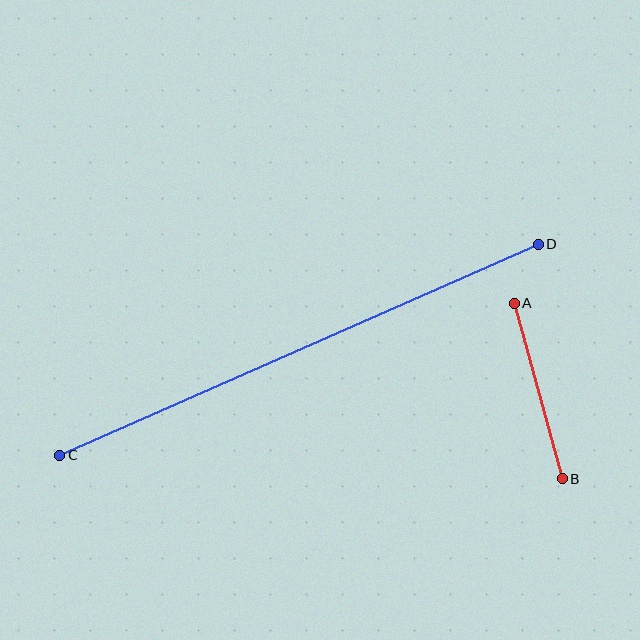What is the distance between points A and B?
The distance is approximately 182 pixels.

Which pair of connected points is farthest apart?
Points C and D are farthest apart.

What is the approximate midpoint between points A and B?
The midpoint is at approximately (538, 391) pixels.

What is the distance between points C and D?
The distance is approximately 523 pixels.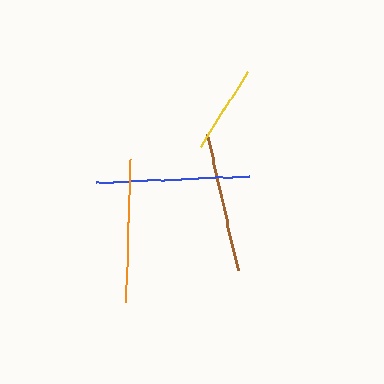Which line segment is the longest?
The blue line is the longest at approximately 153 pixels.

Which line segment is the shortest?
The yellow line is the shortest at approximately 89 pixels.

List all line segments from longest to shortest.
From longest to shortest: blue, orange, brown, yellow.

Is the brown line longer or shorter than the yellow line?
The brown line is longer than the yellow line.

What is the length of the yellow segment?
The yellow segment is approximately 89 pixels long.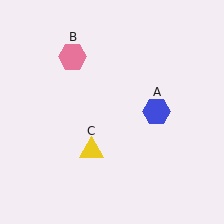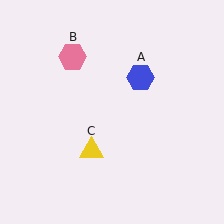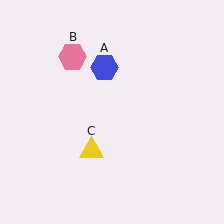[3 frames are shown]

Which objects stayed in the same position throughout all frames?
Pink hexagon (object B) and yellow triangle (object C) remained stationary.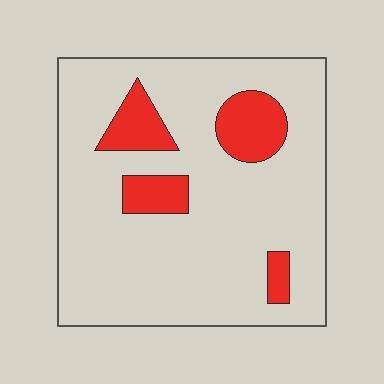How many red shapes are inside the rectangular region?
4.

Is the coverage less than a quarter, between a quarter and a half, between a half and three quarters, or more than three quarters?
Less than a quarter.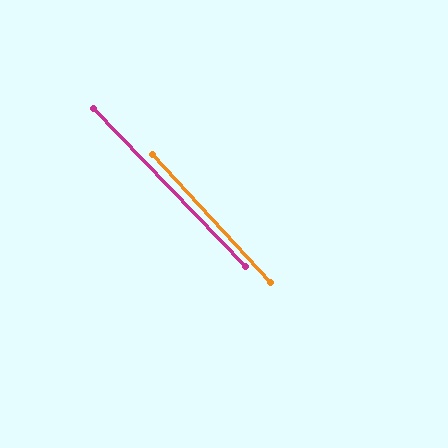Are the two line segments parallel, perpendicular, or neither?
Parallel — their directions differ by only 1.2°.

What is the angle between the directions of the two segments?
Approximately 1 degree.